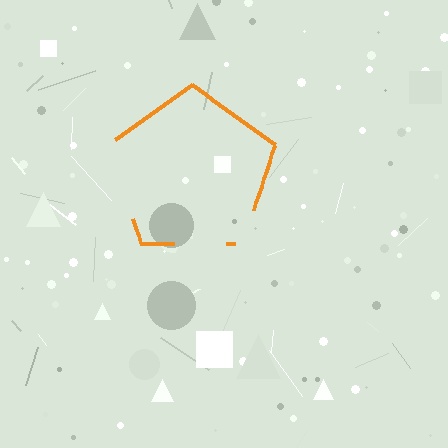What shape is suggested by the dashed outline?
The dashed outline suggests a pentagon.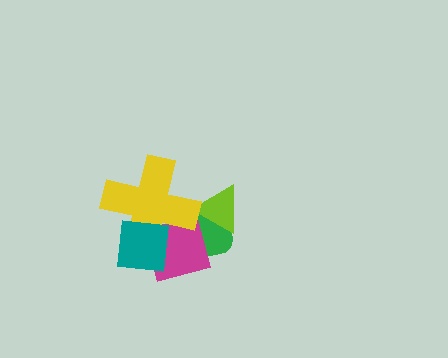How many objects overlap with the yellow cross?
3 objects overlap with the yellow cross.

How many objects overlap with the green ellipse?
3 objects overlap with the green ellipse.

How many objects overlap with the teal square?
2 objects overlap with the teal square.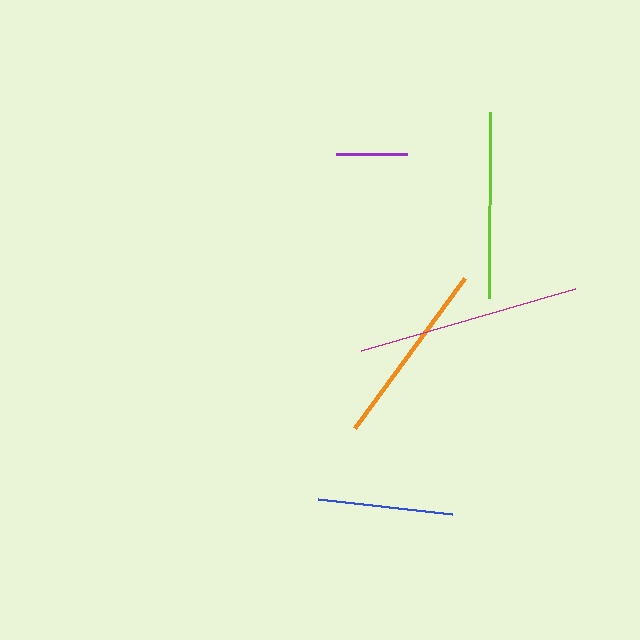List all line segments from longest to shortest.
From longest to shortest: magenta, lime, orange, blue, purple.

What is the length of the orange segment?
The orange segment is approximately 186 pixels long.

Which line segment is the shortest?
The purple line is the shortest at approximately 71 pixels.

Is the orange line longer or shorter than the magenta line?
The magenta line is longer than the orange line.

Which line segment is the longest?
The magenta line is the longest at approximately 223 pixels.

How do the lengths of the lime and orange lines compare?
The lime and orange lines are approximately the same length.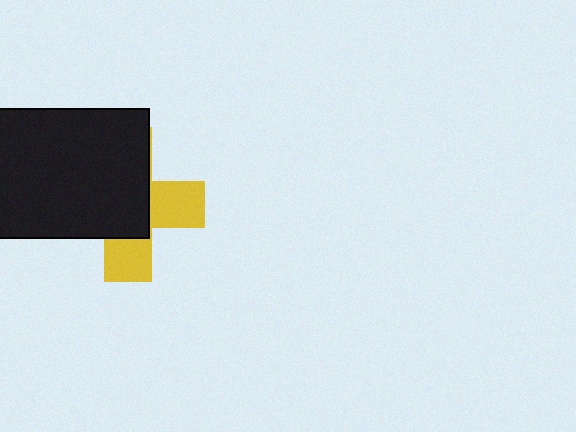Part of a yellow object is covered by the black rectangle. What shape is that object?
It is a cross.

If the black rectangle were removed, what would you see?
You would see the complete yellow cross.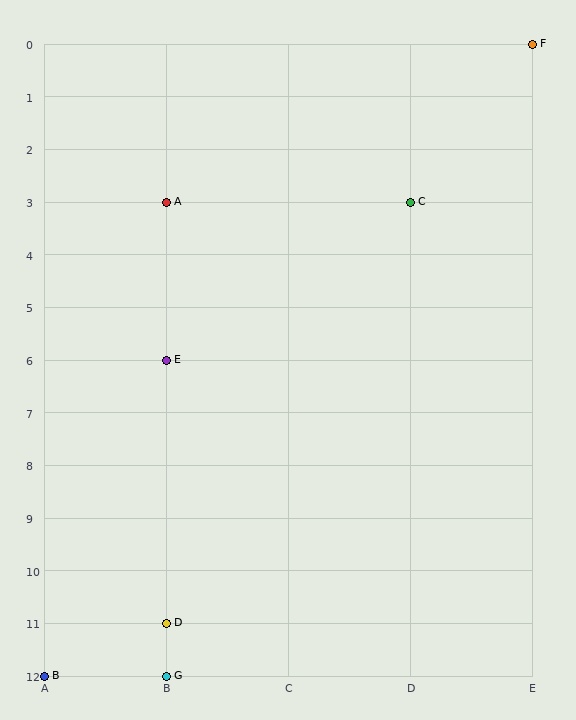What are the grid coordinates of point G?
Point G is at grid coordinates (B, 12).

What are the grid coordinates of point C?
Point C is at grid coordinates (D, 3).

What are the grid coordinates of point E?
Point E is at grid coordinates (B, 6).